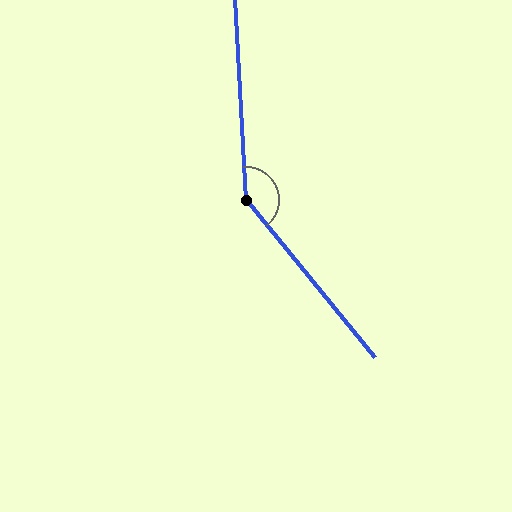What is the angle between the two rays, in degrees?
Approximately 144 degrees.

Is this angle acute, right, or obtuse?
It is obtuse.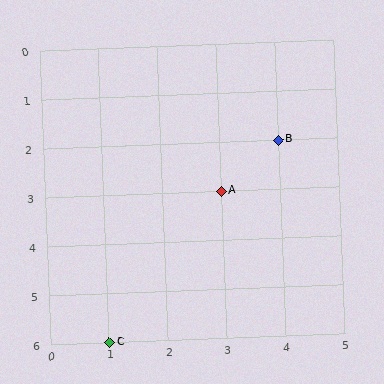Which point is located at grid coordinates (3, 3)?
Point A is at (3, 3).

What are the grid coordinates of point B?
Point B is at grid coordinates (4, 2).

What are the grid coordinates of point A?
Point A is at grid coordinates (3, 3).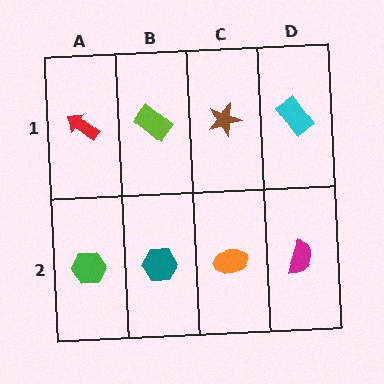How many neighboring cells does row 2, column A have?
2.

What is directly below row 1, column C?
An orange ellipse.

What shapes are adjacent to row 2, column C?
A brown star (row 1, column C), a teal hexagon (row 2, column B), a magenta semicircle (row 2, column D).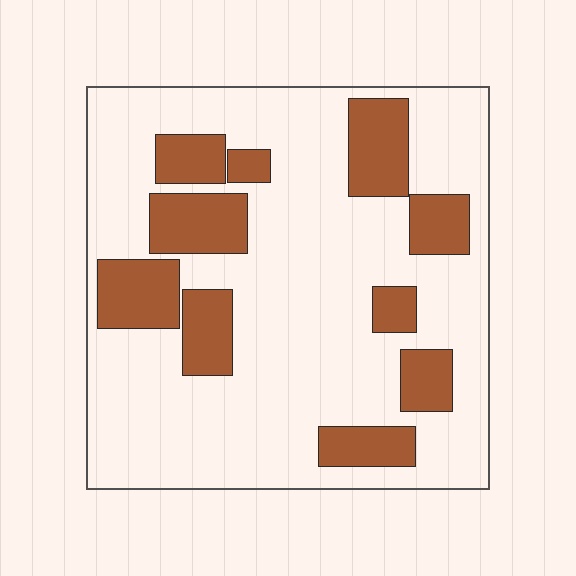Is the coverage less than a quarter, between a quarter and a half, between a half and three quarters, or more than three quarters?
Less than a quarter.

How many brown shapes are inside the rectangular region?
10.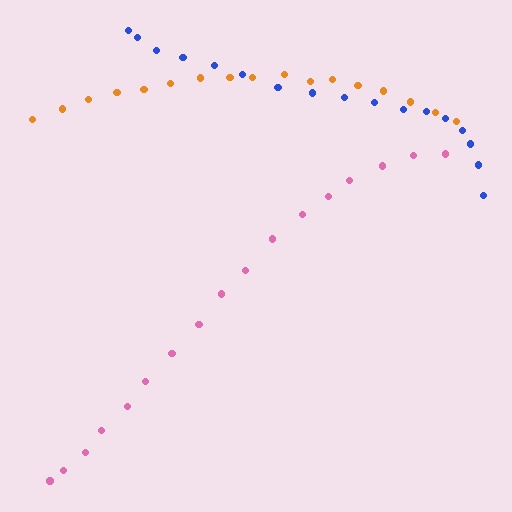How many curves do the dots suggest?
There are 3 distinct paths.